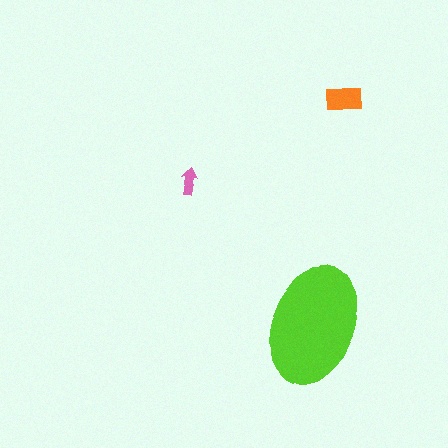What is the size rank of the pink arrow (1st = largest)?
3rd.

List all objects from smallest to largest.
The pink arrow, the orange rectangle, the lime ellipse.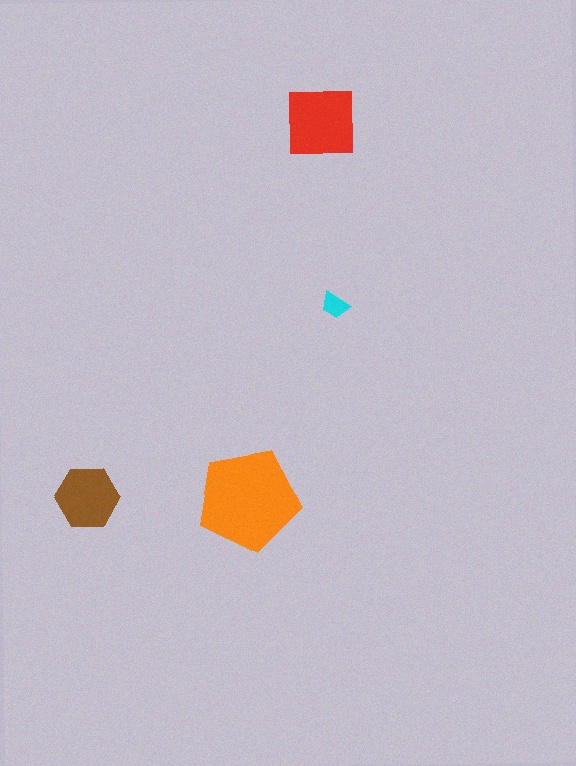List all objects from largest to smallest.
The orange pentagon, the red square, the brown hexagon, the cyan trapezoid.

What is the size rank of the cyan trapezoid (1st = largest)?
4th.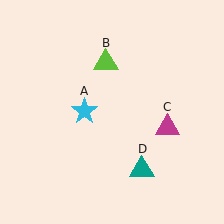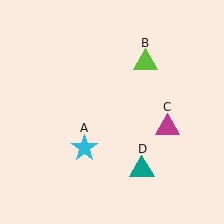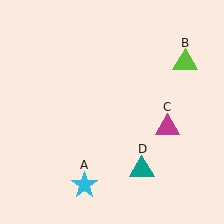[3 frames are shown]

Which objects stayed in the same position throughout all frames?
Magenta triangle (object C) and teal triangle (object D) remained stationary.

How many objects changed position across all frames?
2 objects changed position: cyan star (object A), lime triangle (object B).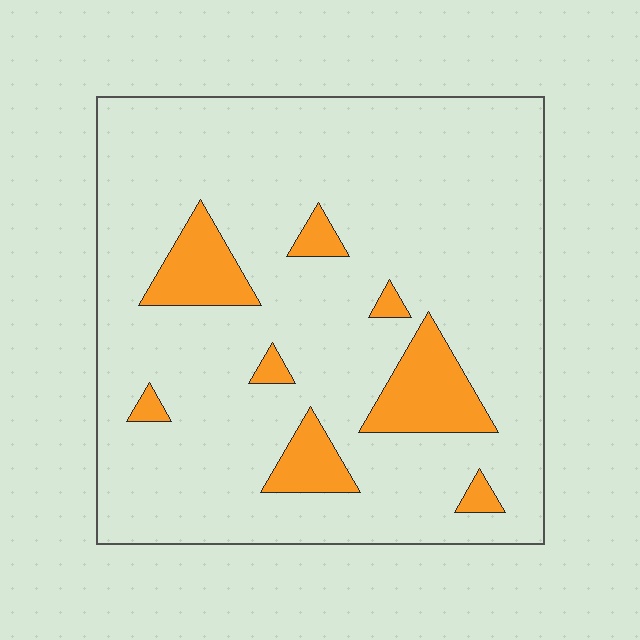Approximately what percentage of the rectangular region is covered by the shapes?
Approximately 15%.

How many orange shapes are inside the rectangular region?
8.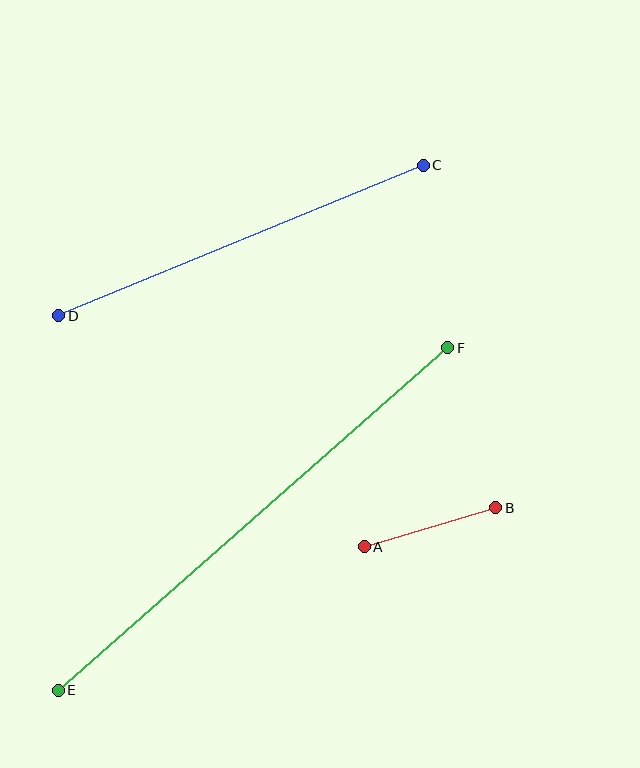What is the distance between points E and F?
The distance is approximately 519 pixels.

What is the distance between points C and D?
The distance is approximately 394 pixels.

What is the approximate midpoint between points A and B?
The midpoint is at approximately (430, 527) pixels.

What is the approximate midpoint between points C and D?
The midpoint is at approximately (241, 241) pixels.